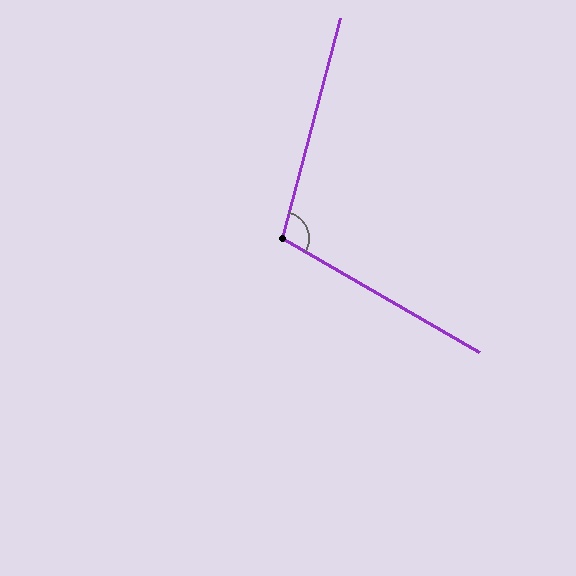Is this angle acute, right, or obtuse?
It is obtuse.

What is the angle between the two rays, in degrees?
Approximately 105 degrees.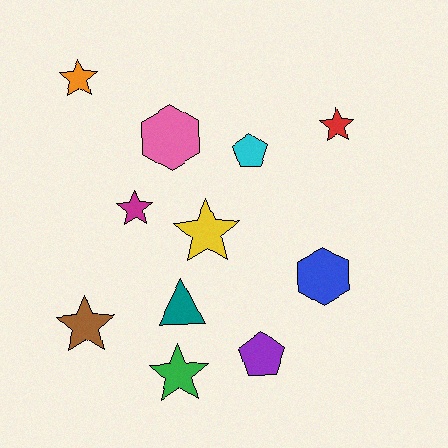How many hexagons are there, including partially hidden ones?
There are 2 hexagons.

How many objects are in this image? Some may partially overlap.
There are 11 objects.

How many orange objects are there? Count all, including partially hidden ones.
There is 1 orange object.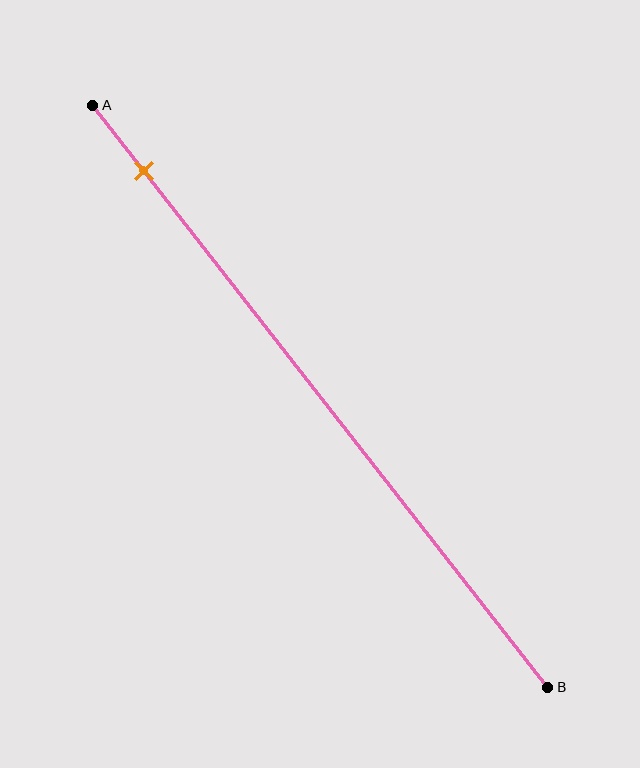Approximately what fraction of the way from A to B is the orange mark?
The orange mark is approximately 10% of the way from A to B.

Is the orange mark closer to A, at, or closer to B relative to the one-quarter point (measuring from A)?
The orange mark is closer to point A than the one-quarter point of segment AB.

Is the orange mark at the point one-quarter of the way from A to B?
No, the mark is at about 10% from A, not at the 25% one-quarter point.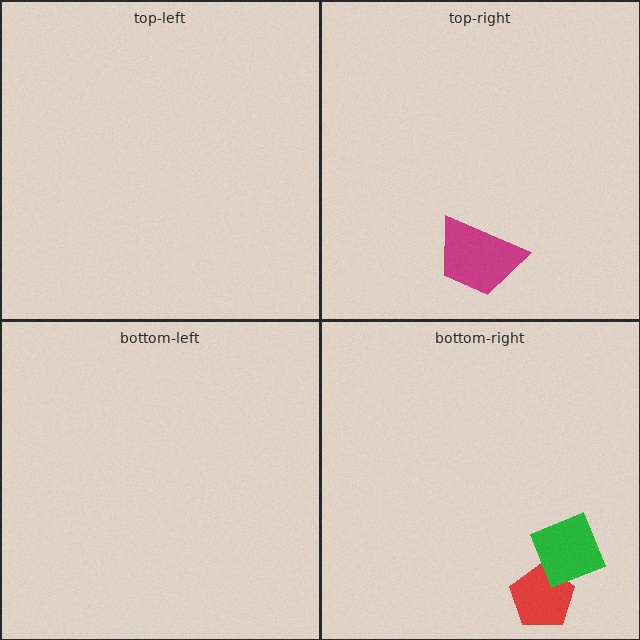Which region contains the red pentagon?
The bottom-right region.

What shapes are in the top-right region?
The magenta trapezoid.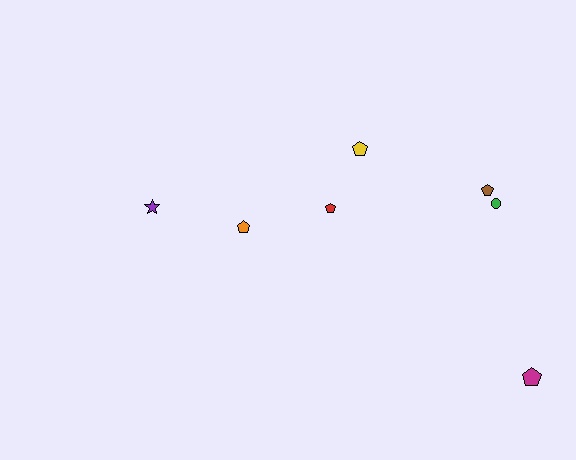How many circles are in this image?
There is 1 circle.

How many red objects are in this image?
There is 1 red object.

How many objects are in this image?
There are 7 objects.